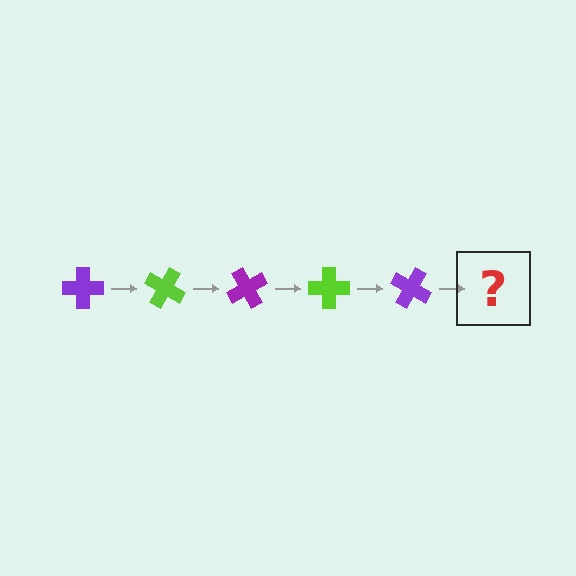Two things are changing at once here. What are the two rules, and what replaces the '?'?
The two rules are that it rotates 30 degrees each step and the color cycles through purple and lime. The '?' should be a lime cross, rotated 150 degrees from the start.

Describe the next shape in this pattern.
It should be a lime cross, rotated 150 degrees from the start.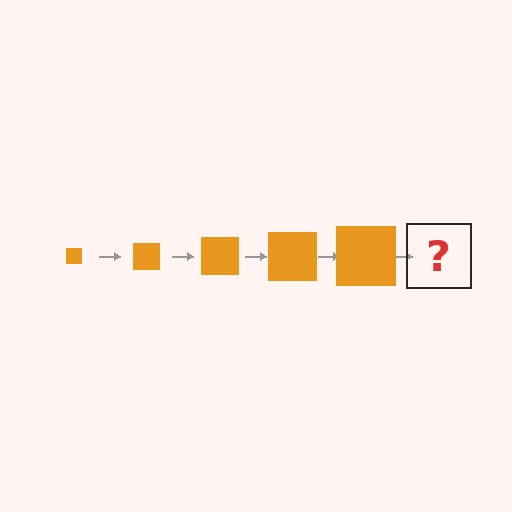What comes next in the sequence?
The next element should be an orange square, larger than the previous one.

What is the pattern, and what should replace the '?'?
The pattern is that the square gets progressively larger each step. The '?' should be an orange square, larger than the previous one.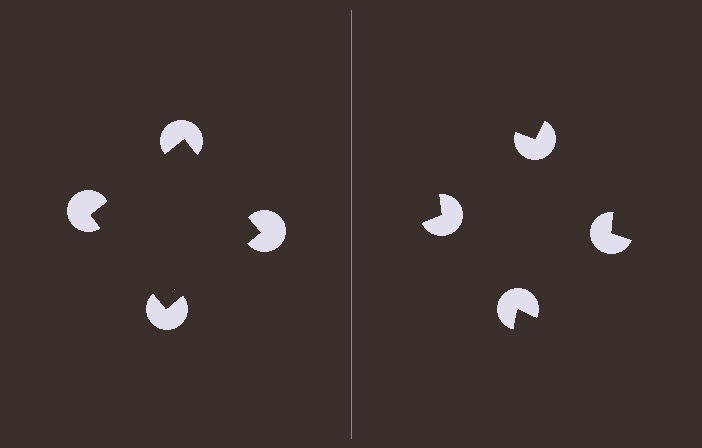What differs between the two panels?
The pac-man discs are positioned identically on both sides; only the wedge orientations differ. On the left they align to a square; on the right they are misaligned.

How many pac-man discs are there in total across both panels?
8 — 4 on each side.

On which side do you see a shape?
An illusory square appears on the left side. On the right side the wedge cuts are rotated, so no coherent shape forms.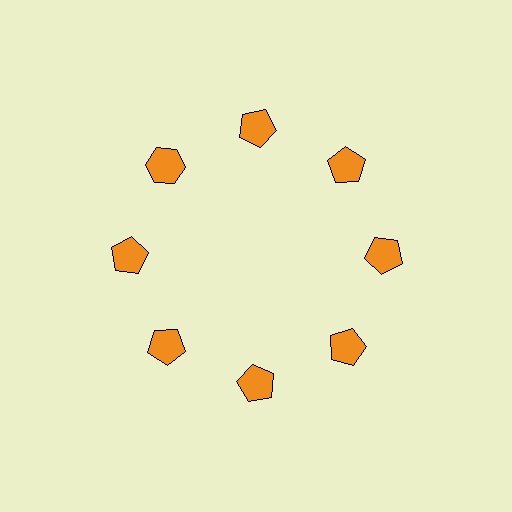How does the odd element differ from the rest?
It has a different shape: hexagon instead of pentagon.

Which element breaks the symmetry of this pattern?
The orange hexagon at roughly the 10 o'clock position breaks the symmetry. All other shapes are orange pentagons.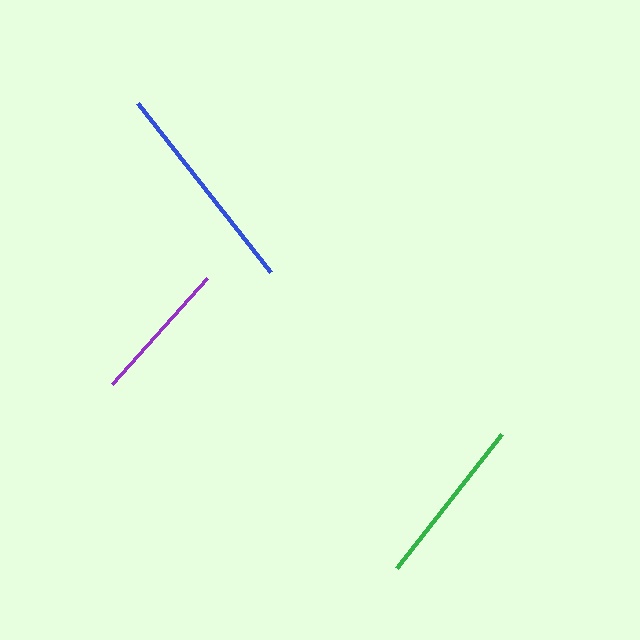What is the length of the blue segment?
The blue segment is approximately 215 pixels long.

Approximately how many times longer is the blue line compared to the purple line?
The blue line is approximately 1.5 times the length of the purple line.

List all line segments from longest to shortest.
From longest to shortest: blue, green, purple.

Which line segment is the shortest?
The purple line is the shortest at approximately 143 pixels.